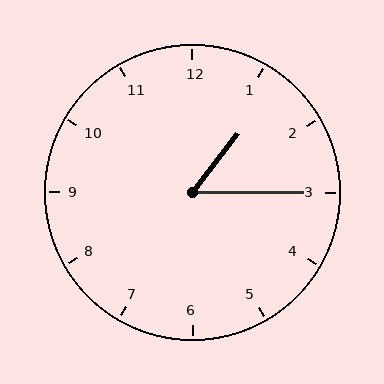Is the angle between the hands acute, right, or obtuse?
It is acute.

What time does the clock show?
1:15.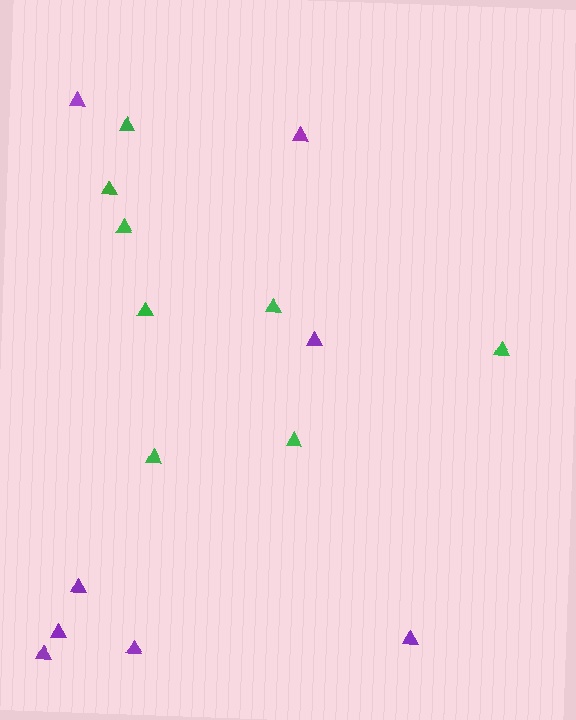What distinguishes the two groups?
There are 2 groups: one group of green triangles (8) and one group of purple triangles (8).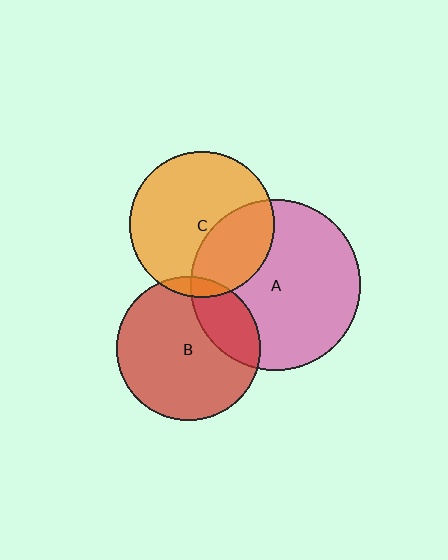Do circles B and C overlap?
Yes.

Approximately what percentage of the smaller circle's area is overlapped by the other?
Approximately 5%.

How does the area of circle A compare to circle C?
Approximately 1.4 times.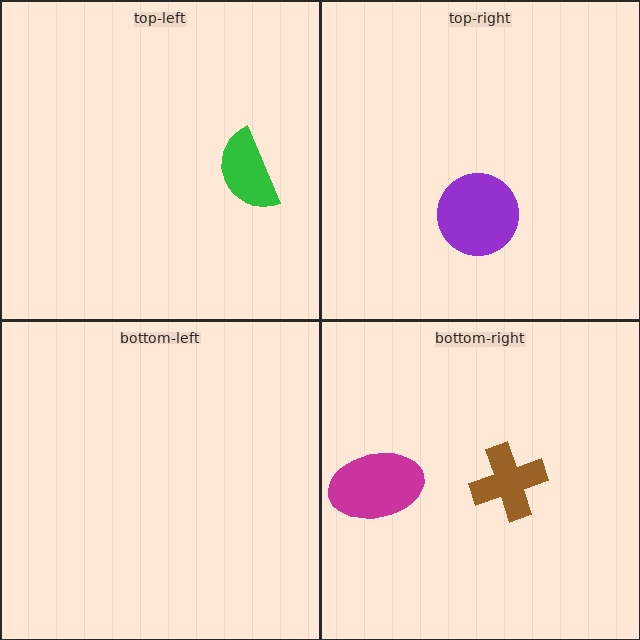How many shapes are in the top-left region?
1.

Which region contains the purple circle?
The top-right region.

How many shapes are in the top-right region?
1.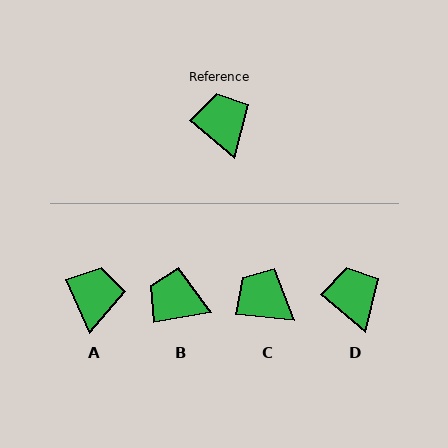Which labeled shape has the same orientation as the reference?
D.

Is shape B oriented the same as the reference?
No, it is off by about 50 degrees.